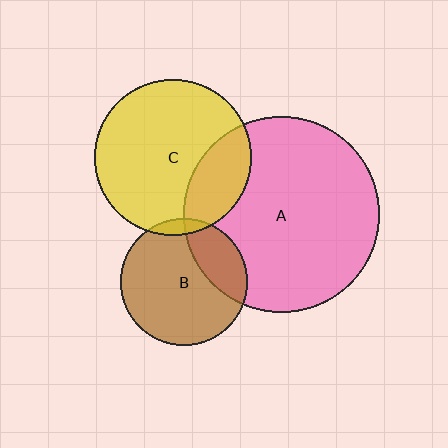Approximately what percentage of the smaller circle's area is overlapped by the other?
Approximately 5%.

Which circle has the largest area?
Circle A (pink).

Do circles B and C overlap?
Yes.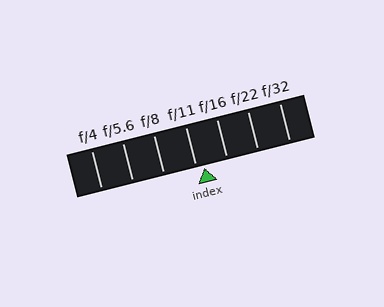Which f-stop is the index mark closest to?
The index mark is closest to f/11.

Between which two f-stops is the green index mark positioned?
The index mark is between f/11 and f/16.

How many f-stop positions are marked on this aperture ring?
There are 7 f-stop positions marked.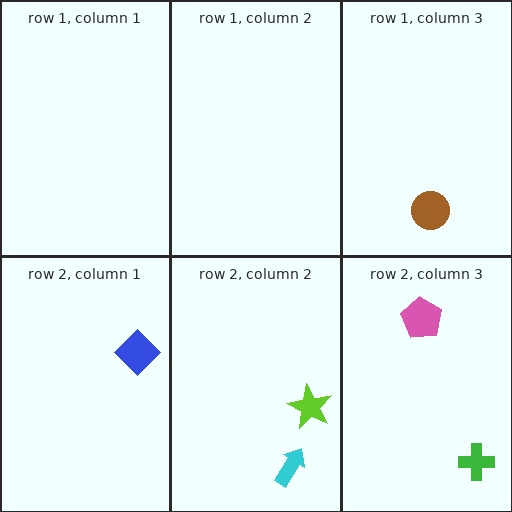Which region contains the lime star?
The row 2, column 2 region.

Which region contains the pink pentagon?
The row 2, column 3 region.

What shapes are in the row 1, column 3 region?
The brown circle.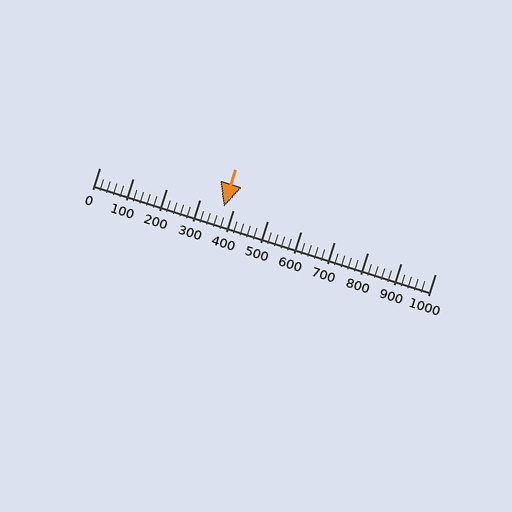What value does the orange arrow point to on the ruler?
The orange arrow points to approximately 370.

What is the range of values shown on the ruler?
The ruler shows values from 0 to 1000.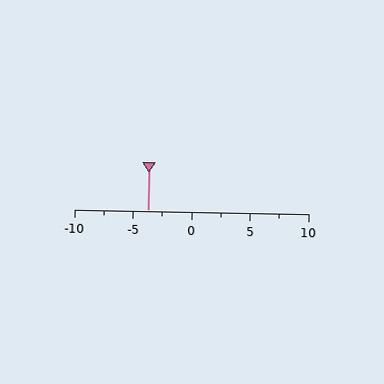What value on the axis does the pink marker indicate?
The marker indicates approximately -3.8.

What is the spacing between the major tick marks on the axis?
The major ticks are spaced 5 apart.